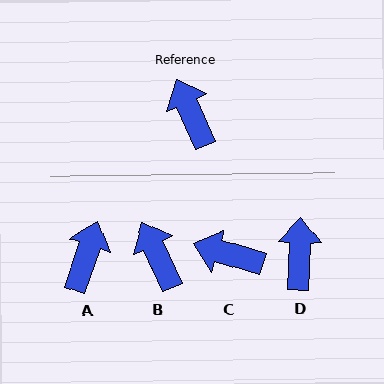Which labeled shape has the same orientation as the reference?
B.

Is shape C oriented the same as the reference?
No, it is off by about 49 degrees.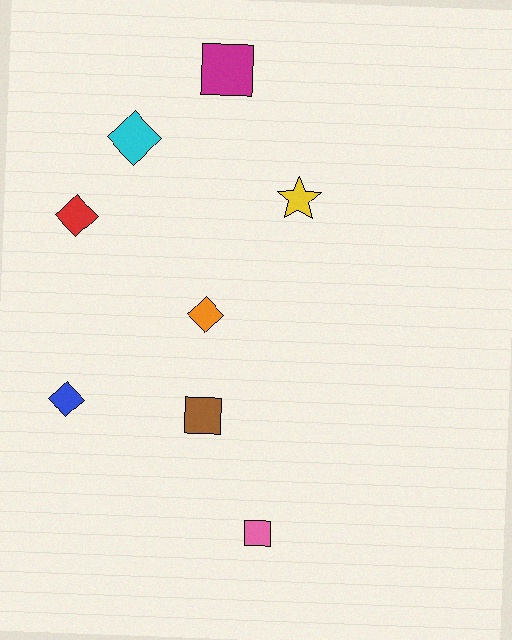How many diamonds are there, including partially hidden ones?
There are 4 diamonds.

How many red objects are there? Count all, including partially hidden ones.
There is 1 red object.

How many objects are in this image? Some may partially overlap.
There are 8 objects.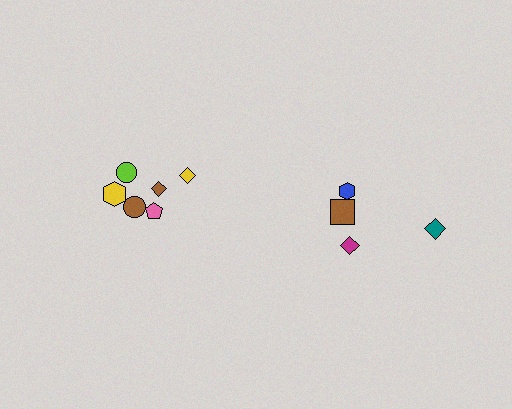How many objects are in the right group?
There are 4 objects.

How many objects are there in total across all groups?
There are 10 objects.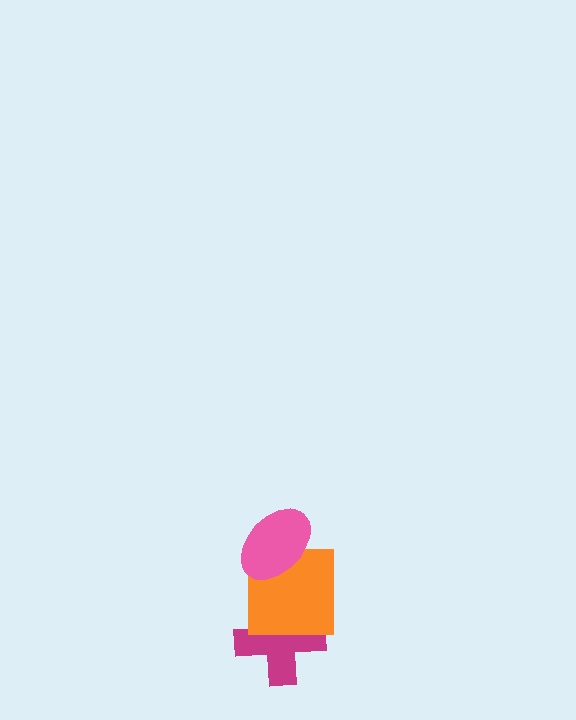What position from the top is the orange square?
The orange square is 2nd from the top.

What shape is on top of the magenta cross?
The orange square is on top of the magenta cross.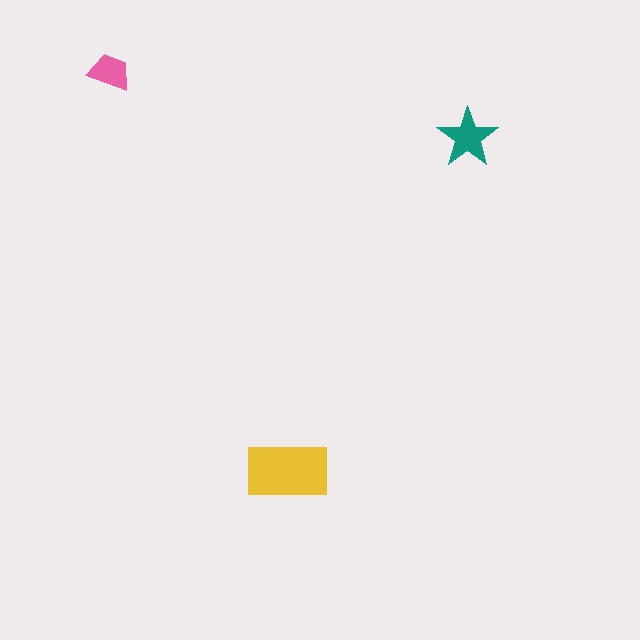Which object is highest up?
The pink trapezoid is topmost.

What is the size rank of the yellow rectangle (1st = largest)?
1st.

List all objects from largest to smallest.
The yellow rectangle, the teal star, the pink trapezoid.